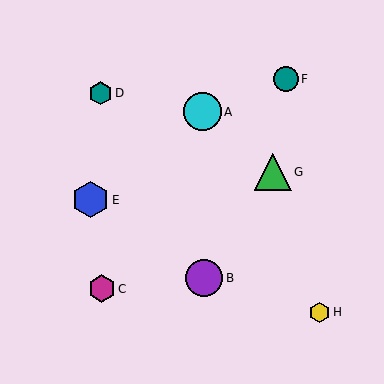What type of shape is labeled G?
Shape G is a green triangle.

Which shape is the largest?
The cyan circle (labeled A) is the largest.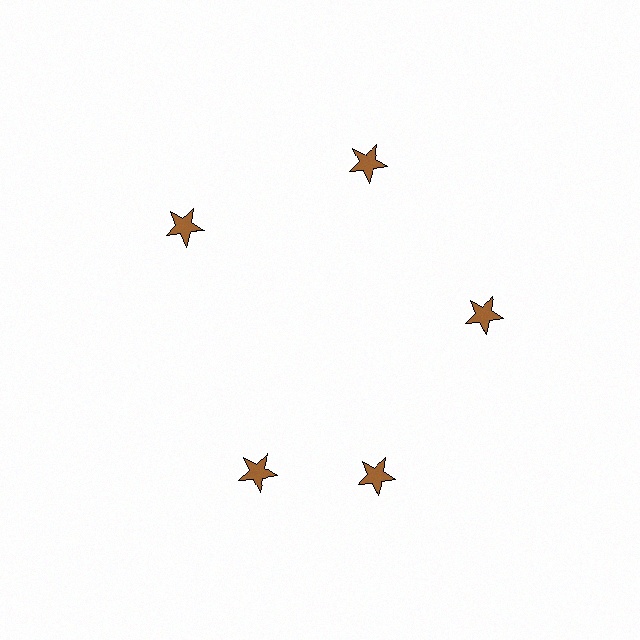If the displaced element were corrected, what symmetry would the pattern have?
It would have 5-fold rotational symmetry — the pattern would map onto itself every 72 degrees.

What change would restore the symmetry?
The symmetry would be restored by rotating it back into even spacing with its neighbors so that all 5 stars sit at equal angles and equal distance from the center.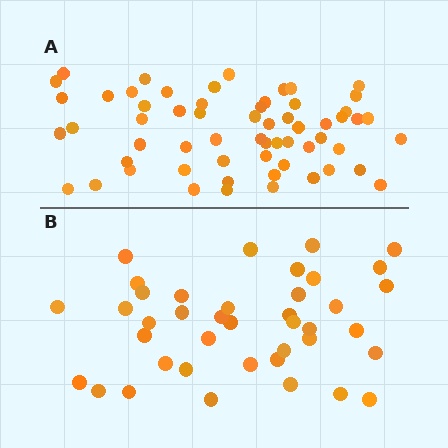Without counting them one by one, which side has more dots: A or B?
Region A (the top region) has more dots.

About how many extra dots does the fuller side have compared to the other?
Region A has approximately 20 more dots than region B.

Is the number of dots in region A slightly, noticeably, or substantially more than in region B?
Region A has substantially more. The ratio is roughly 1.5 to 1.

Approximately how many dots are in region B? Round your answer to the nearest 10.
About 40 dots.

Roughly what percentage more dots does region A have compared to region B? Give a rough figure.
About 50% more.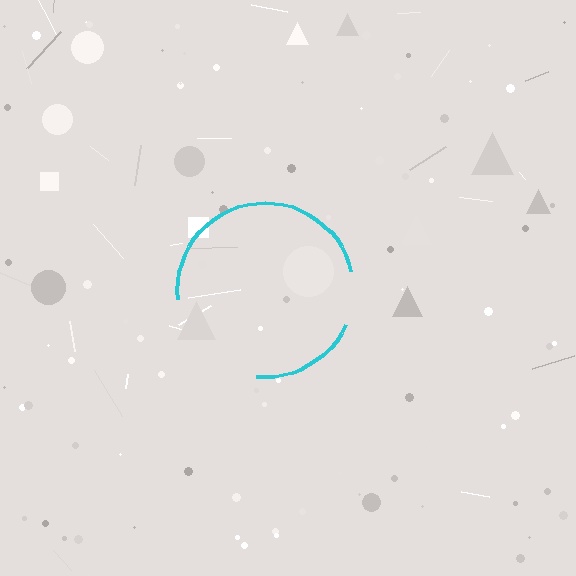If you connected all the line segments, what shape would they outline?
They would outline a circle.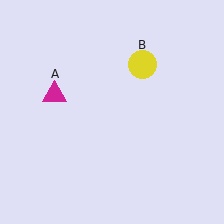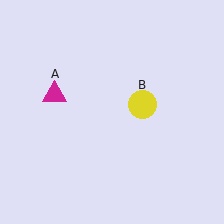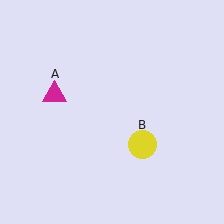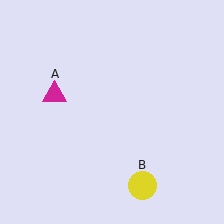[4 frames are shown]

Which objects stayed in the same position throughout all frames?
Magenta triangle (object A) remained stationary.